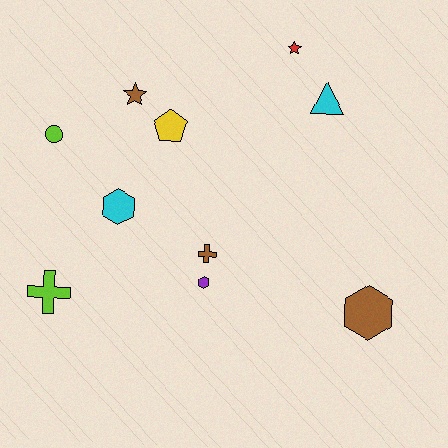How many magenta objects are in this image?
There are no magenta objects.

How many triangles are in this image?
There is 1 triangle.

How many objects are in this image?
There are 10 objects.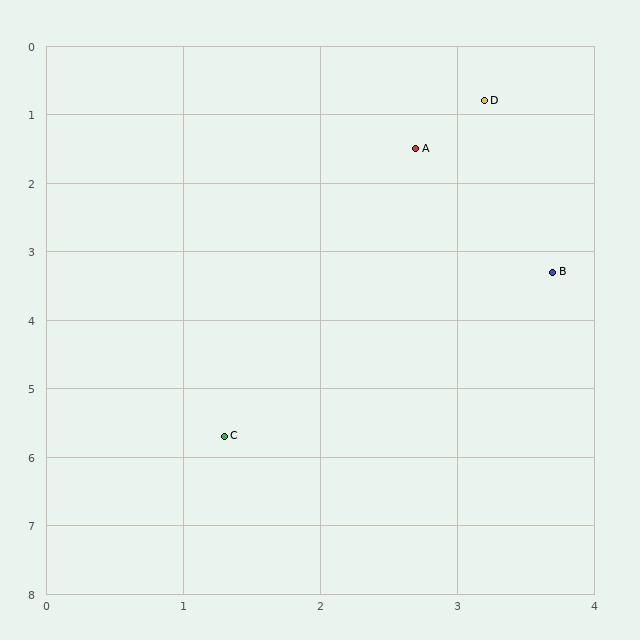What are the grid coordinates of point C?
Point C is at approximately (1.3, 5.7).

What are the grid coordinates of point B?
Point B is at approximately (3.7, 3.3).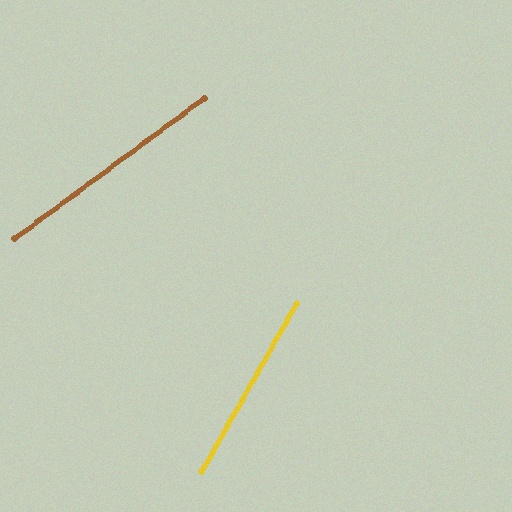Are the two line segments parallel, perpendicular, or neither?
Neither parallel nor perpendicular — they differ by about 24°.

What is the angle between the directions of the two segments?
Approximately 24 degrees.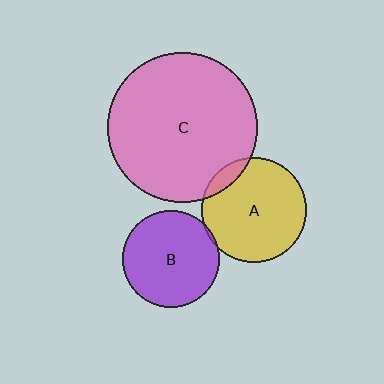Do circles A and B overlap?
Yes.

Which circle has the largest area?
Circle C (pink).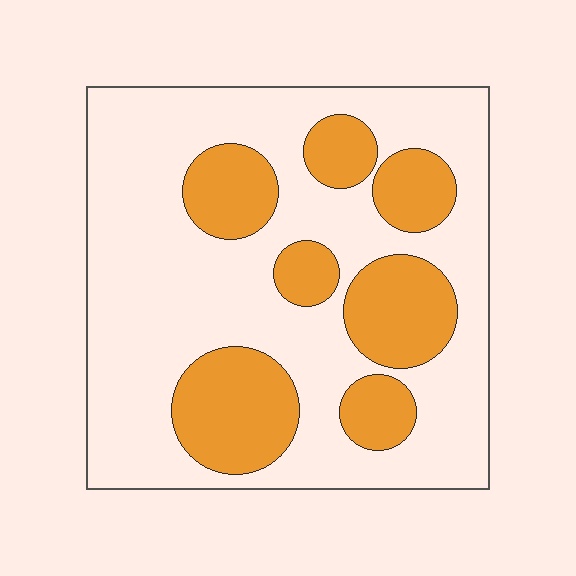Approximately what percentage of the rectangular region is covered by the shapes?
Approximately 30%.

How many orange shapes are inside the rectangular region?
7.